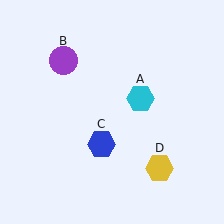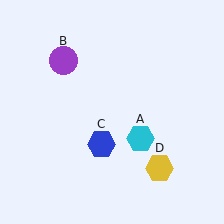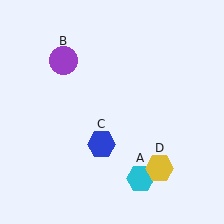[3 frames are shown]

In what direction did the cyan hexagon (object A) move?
The cyan hexagon (object A) moved down.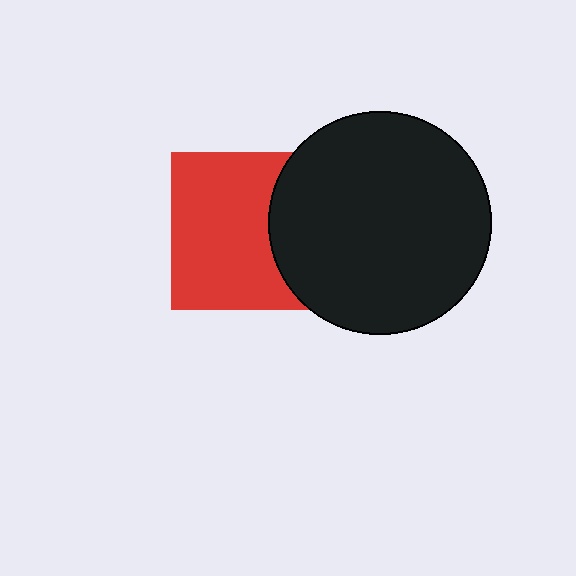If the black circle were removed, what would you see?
You would see the complete red square.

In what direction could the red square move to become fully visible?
The red square could move left. That would shift it out from behind the black circle entirely.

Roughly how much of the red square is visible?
Most of it is visible (roughly 68%).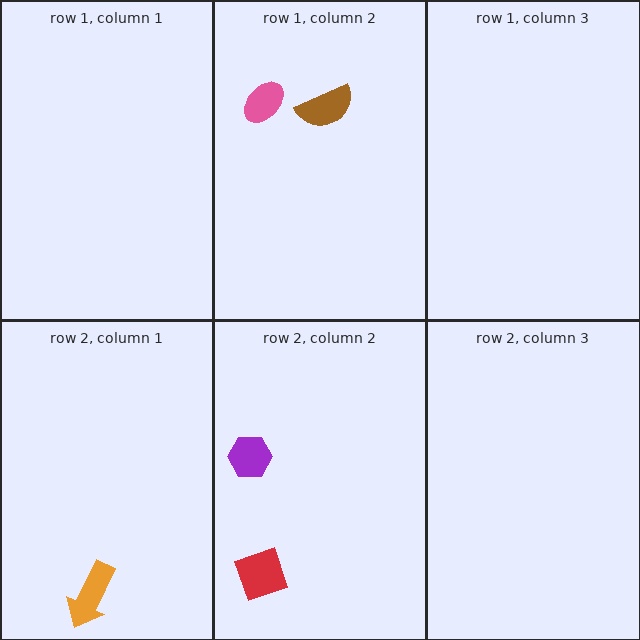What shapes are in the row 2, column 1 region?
The orange arrow.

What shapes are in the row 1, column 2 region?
The brown semicircle, the pink ellipse.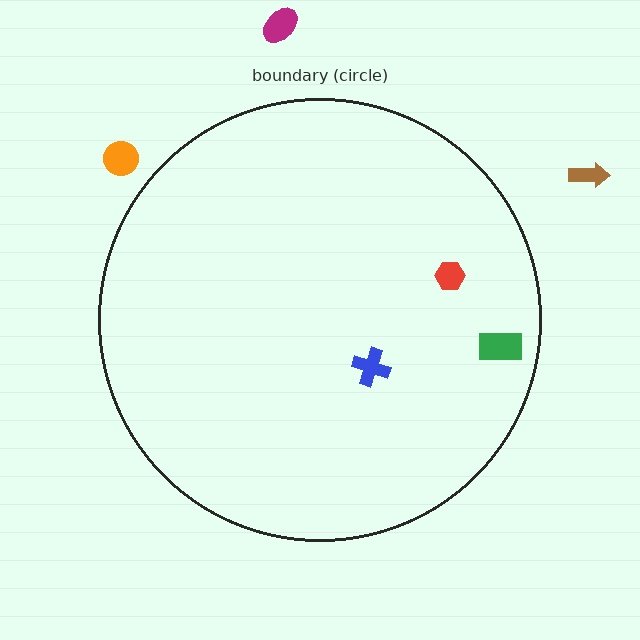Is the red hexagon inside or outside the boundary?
Inside.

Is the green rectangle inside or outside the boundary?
Inside.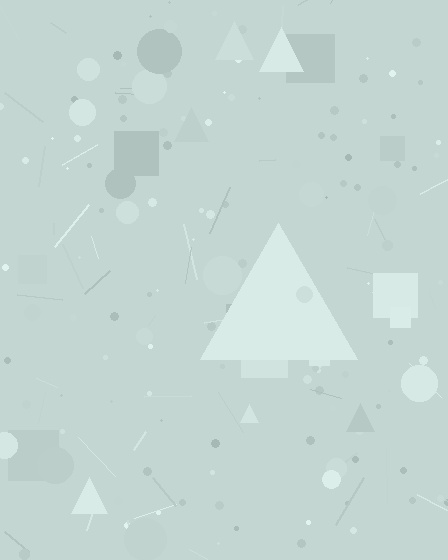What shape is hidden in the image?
A triangle is hidden in the image.